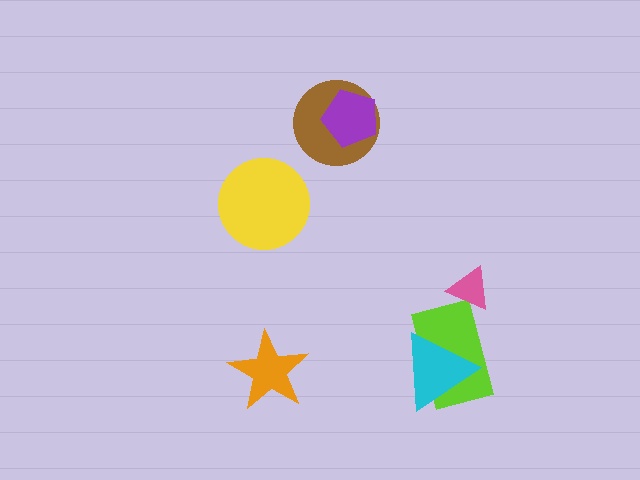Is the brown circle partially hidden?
Yes, it is partially covered by another shape.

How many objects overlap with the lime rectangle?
1 object overlaps with the lime rectangle.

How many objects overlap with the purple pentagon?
1 object overlaps with the purple pentagon.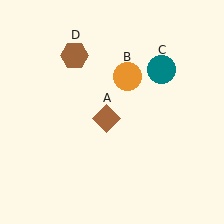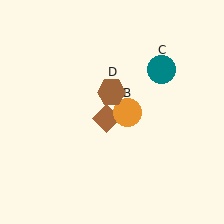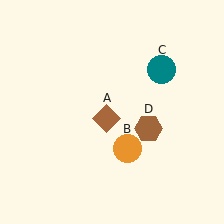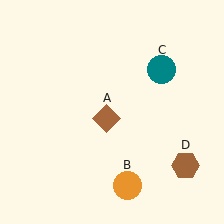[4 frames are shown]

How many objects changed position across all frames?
2 objects changed position: orange circle (object B), brown hexagon (object D).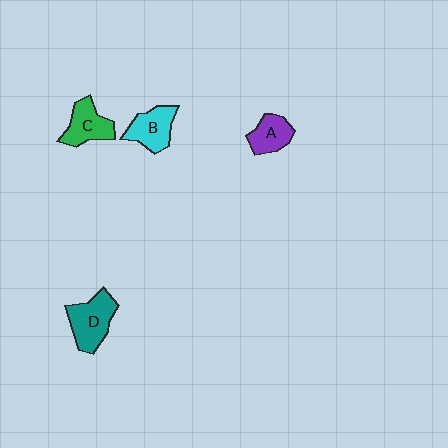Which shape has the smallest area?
Shape A (purple).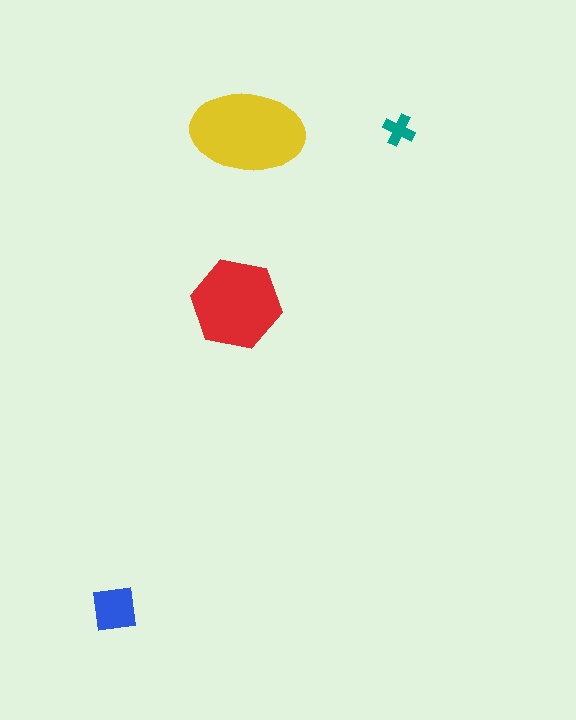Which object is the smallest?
The teal cross.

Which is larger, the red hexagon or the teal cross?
The red hexagon.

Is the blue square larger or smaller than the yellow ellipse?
Smaller.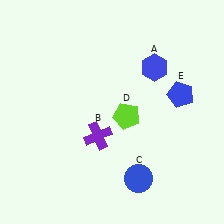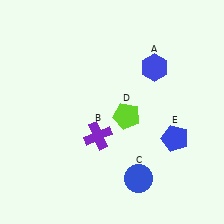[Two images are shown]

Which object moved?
The blue pentagon (E) moved down.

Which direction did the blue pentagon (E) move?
The blue pentagon (E) moved down.